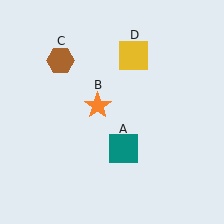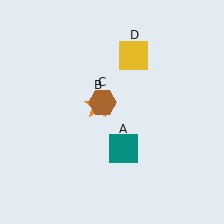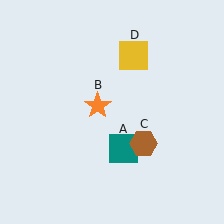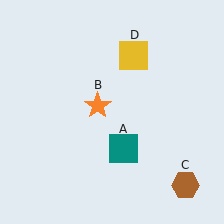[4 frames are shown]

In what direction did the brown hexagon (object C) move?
The brown hexagon (object C) moved down and to the right.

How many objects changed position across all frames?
1 object changed position: brown hexagon (object C).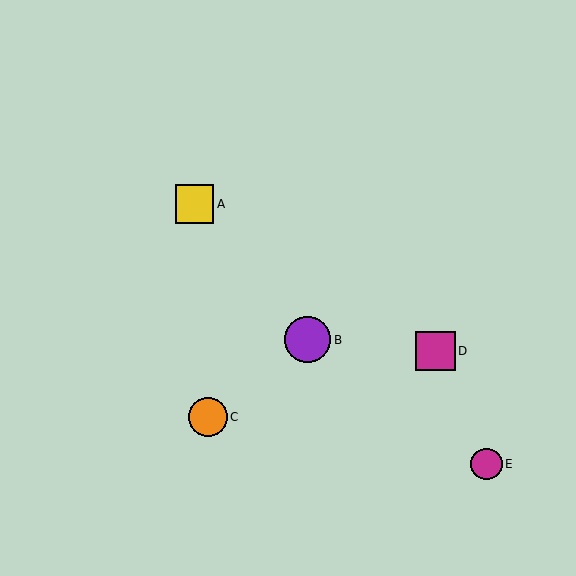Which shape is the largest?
The purple circle (labeled B) is the largest.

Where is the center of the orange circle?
The center of the orange circle is at (208, 417).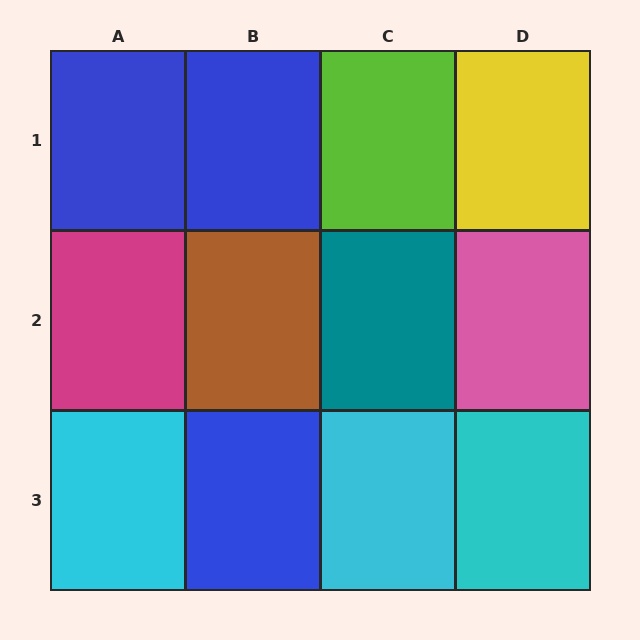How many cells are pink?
1 cell is pink.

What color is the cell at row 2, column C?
Teal.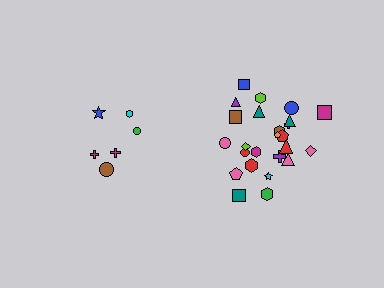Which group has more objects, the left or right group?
The right group.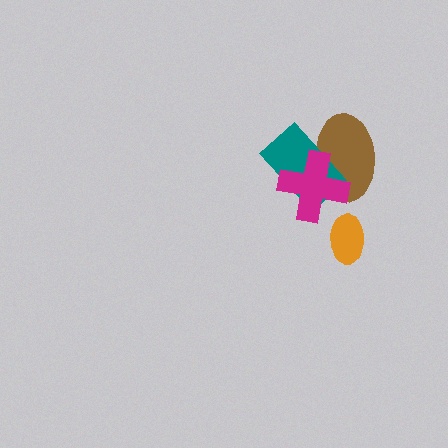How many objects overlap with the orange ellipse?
0 objects overlap with the orange ellipse.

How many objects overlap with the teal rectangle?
2 objects overlap with the teal rectangle.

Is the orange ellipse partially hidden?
No, no other shape covers it.